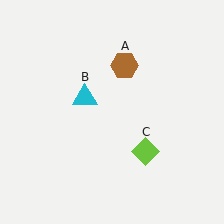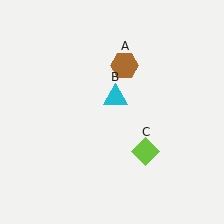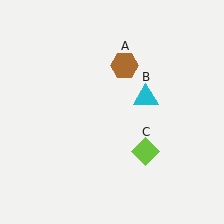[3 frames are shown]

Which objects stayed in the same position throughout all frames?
Brown hexagon (object A) and lime diamond (object C) remained stationary.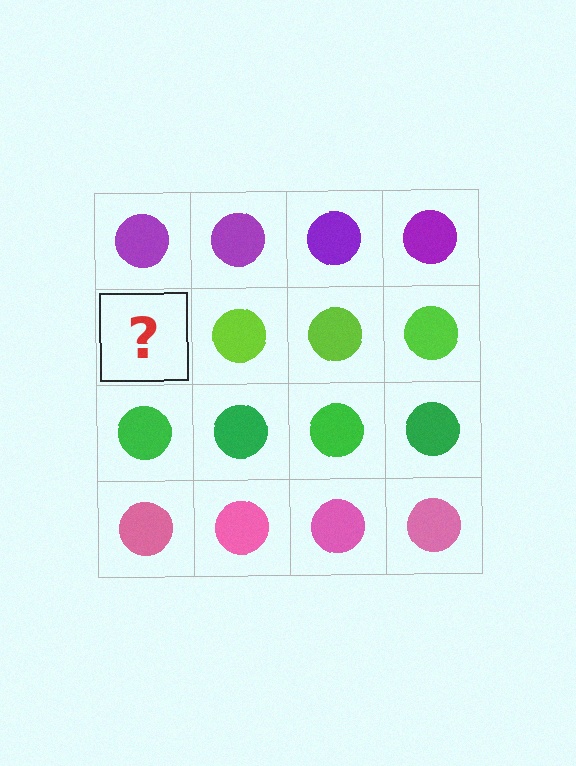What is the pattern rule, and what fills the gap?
The rule is that each row has a consistent color. The gap should be filled with a lime circle.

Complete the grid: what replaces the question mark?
The question mark should be replaced with a lime circle.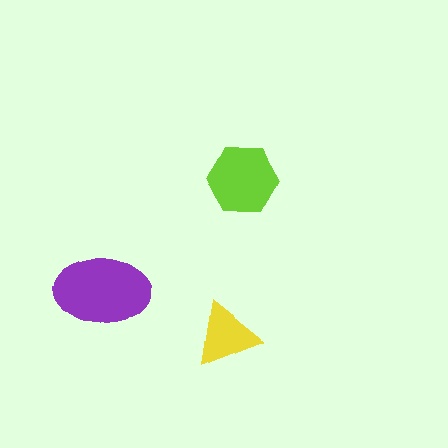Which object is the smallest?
The yellow triangle.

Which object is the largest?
The purple ellipse.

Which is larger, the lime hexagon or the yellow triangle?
The lime hexagon.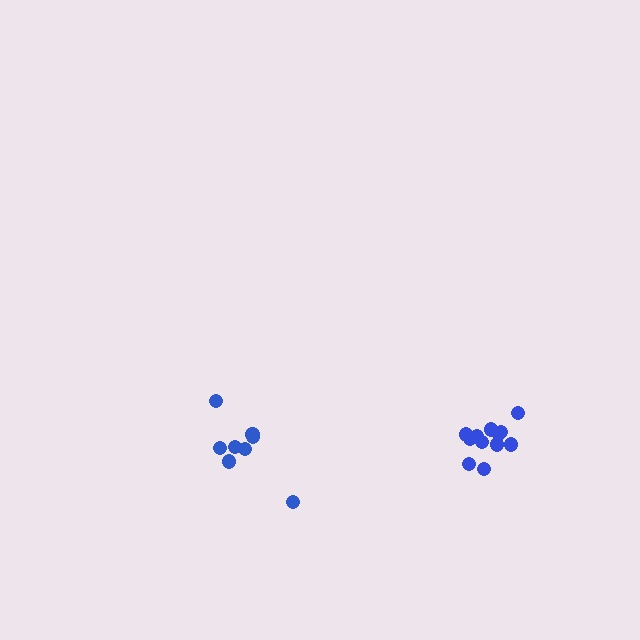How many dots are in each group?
Group 1: 8 dots, Group 2: 12 dots (20 total).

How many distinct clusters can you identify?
There are 2 distinct clusters.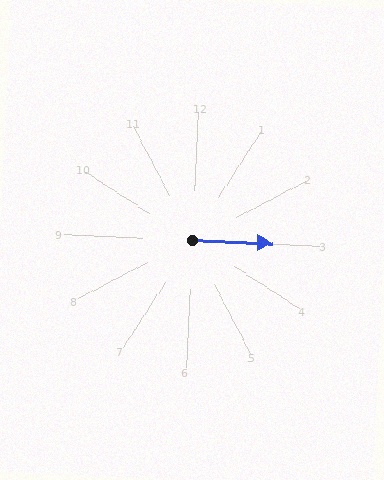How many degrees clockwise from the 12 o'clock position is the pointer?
Approximately 90 degrees.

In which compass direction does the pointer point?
East.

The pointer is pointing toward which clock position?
Roughly 3 o'clock.